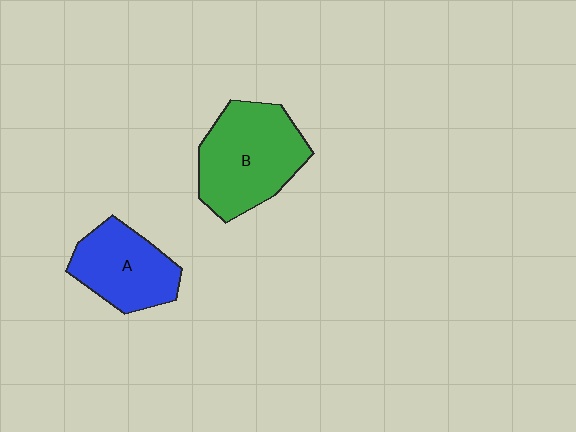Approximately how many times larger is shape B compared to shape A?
Approximately 1.4 times.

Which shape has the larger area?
Shape B (green).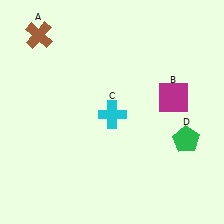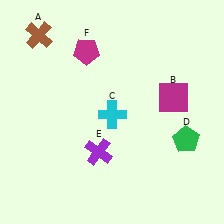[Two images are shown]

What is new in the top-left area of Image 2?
A magenta pentagon (F) was added in the top-left area of Image 2.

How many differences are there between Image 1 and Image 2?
There are 2 differences between the two images.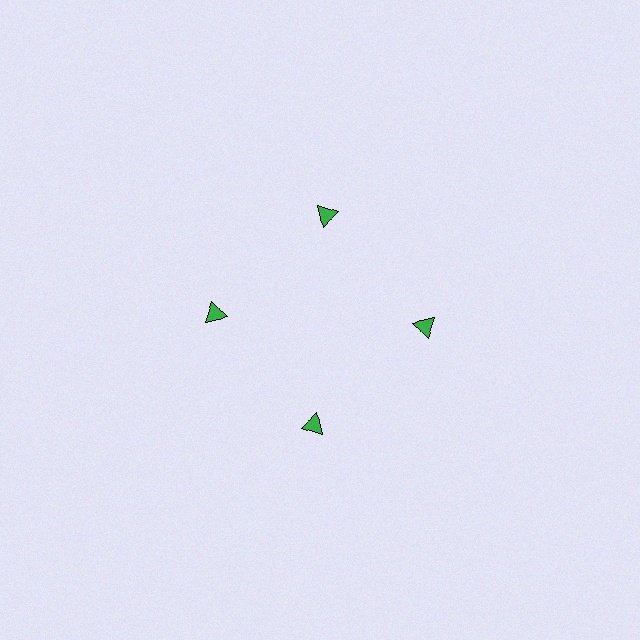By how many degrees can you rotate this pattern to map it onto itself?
The pattern maps onto itself every 90 degrees of rotation.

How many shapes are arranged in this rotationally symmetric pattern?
There are 4 shapes, arranged in 4 groups of 1.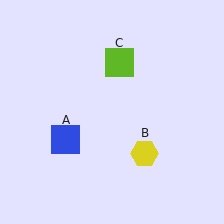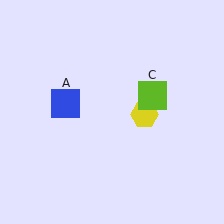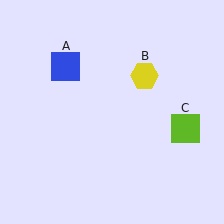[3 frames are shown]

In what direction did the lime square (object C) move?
The lime square (object C) moved down and to the right.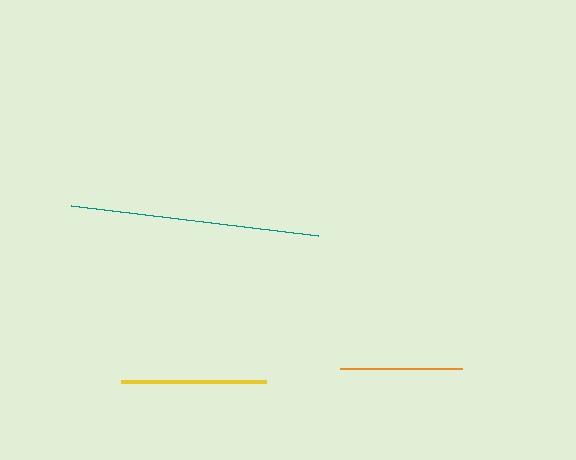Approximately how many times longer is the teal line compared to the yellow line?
The teal line is approximately 1.7 times the length of the yellow line.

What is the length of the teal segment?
The teal segment is approximately 249 pixels long.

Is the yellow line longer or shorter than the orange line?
The yellow line is longer than the orange line.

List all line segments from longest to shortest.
From longest to shortest: teal, yellow, orange.